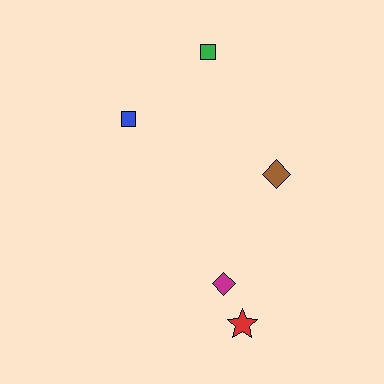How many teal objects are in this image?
There are no teal objects.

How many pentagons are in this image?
There are no pentagons.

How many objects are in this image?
There are 5 objects.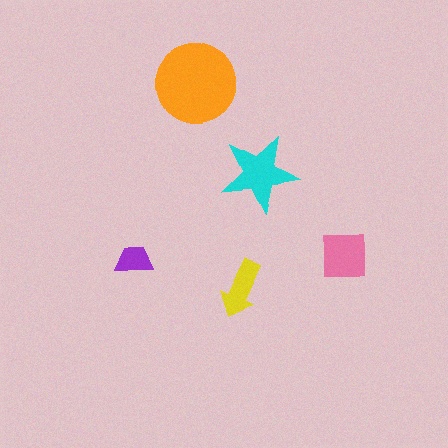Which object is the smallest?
The purple trapezoid.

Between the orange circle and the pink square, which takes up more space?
The orange circle.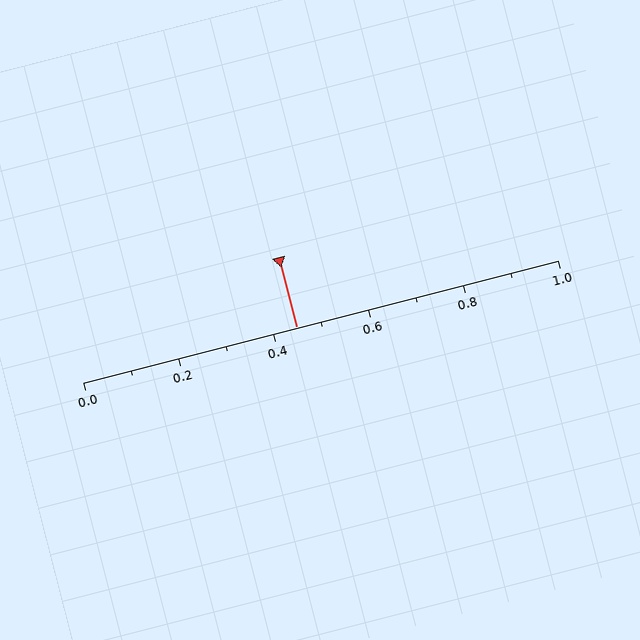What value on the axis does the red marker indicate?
The marker indicates approximately 0.45.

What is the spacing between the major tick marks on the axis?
The major ticks are spaced 0.2 apart.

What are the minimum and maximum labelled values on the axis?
The axis runs from 0.0 to 1.0.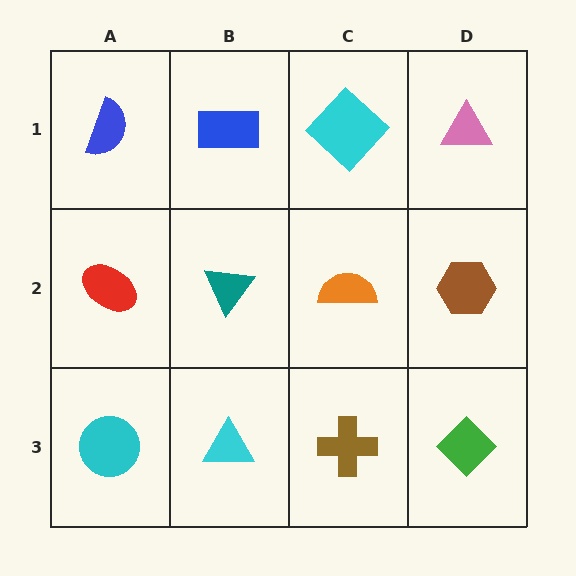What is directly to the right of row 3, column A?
A cyan triangle.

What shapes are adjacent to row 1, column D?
A brown hexagon (row 2, column D), a cyan diamond (row 1, column C).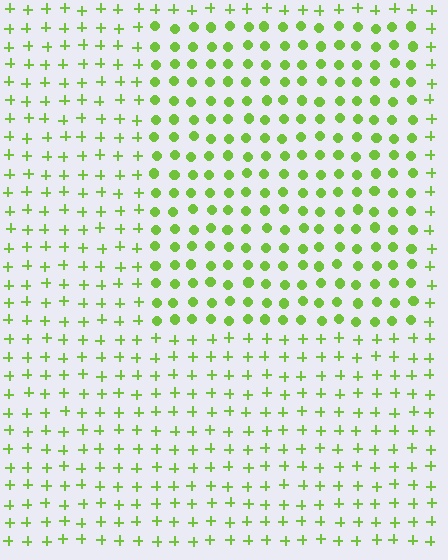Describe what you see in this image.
The image is filled with small lime elements arranged in a uniform grid. A rectangle-shaped region contains circles, while the surrounding area contains plus signs. The boundary is defined purely by the change in element shape.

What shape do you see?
I see a rectangle.